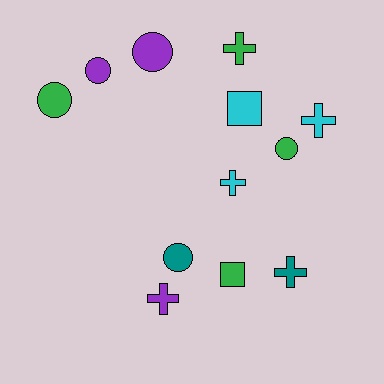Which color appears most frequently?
Green, with 4 objects.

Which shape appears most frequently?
Circle, with 5 objects.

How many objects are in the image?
There are 12 objects.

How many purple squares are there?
There are no purple squares.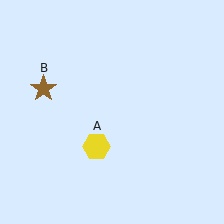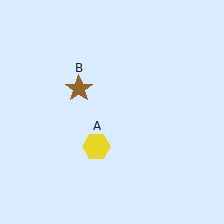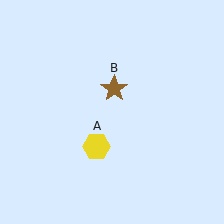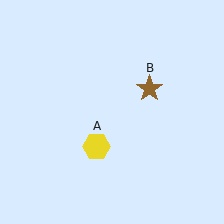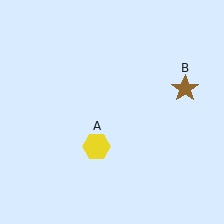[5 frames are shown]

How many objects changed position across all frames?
1 object changed position: brown star (object B).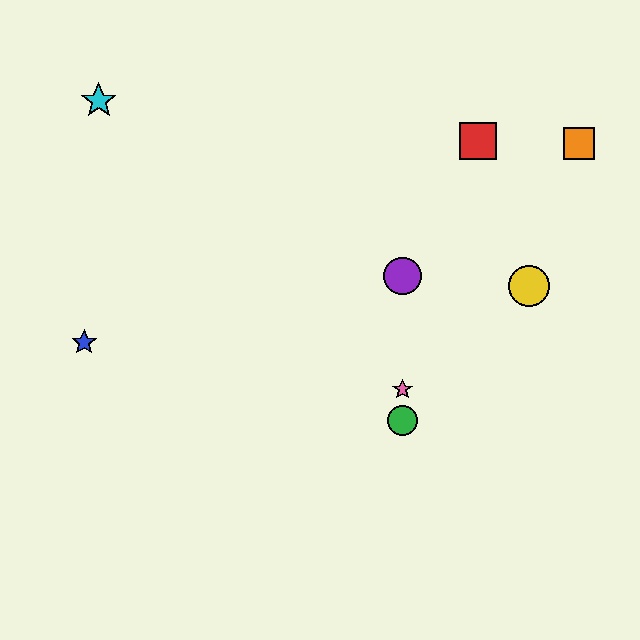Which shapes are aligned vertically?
The green circle, the purple circle, the pink star are aligned vertically.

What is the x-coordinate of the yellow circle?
The yellow circle is at x≈529.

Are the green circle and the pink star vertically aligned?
Yes, both are at x≈403.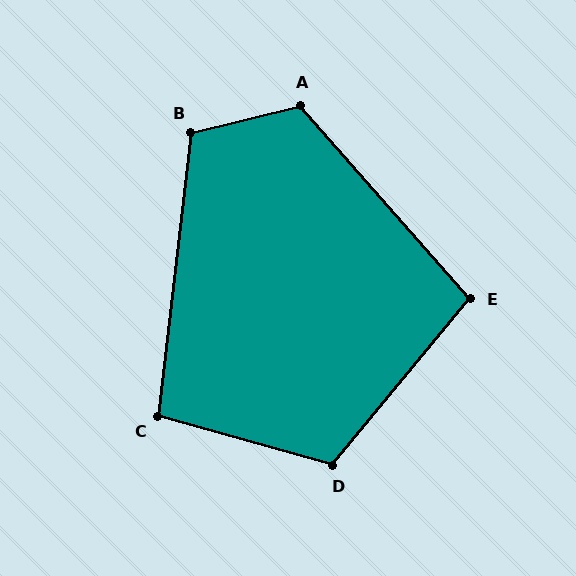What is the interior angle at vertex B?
Approximately 111 degrees (obtuse).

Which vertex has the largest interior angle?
A, at approximately 117 degrees.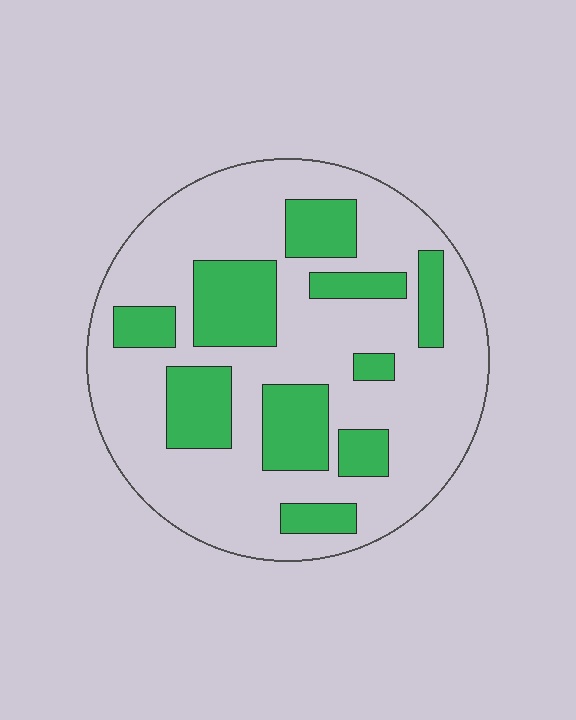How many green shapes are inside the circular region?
10.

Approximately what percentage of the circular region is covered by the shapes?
Approximately 30%.